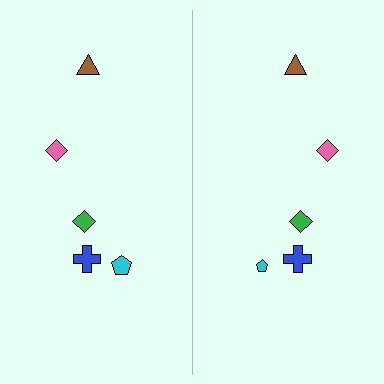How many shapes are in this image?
There are 10 shapes in this image.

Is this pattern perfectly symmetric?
No, the pattern is not perfectly symmetric. The cyan pentagon on the right side has a different size than its mirror counterpart.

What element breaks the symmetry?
The cyan pentagon on the right side has a different size than its mirror counterpart.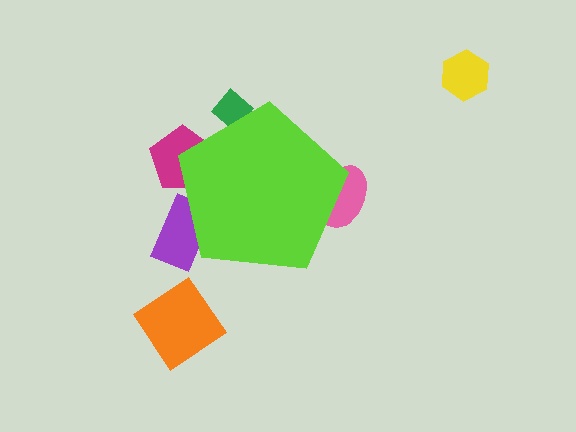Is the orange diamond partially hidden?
No, the orange diamond is fully visible.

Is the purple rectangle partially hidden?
Yes, the purple rectangle is partially hidden behind the lime pentagon.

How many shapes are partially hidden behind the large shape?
4 shapes are partially hidden.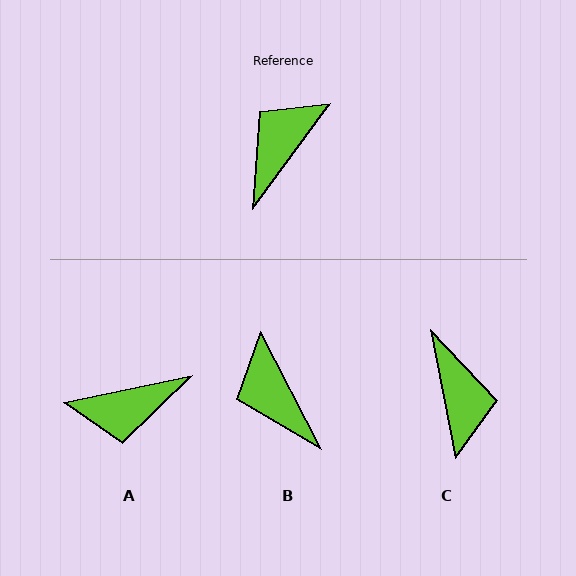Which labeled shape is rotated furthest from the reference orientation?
A, about 139 degrees away.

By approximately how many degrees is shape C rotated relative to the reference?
Approximately 133 degrees clockwise.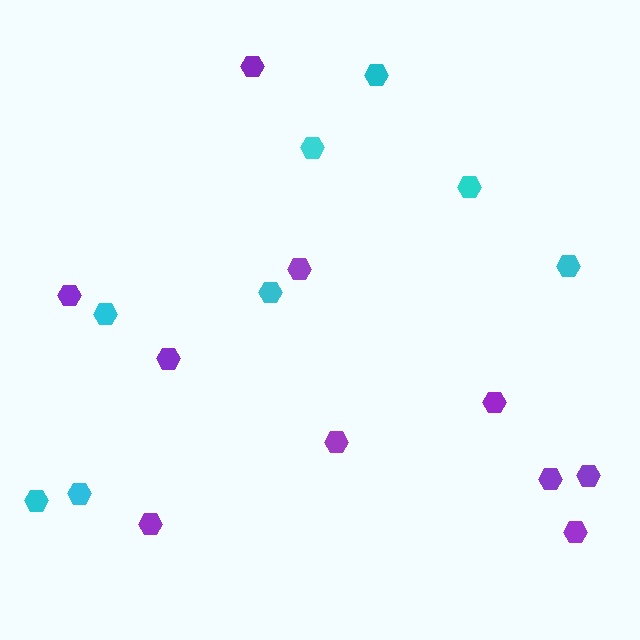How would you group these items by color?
There are 2 groups: one group of cyan hexagons (8) and one group of purple hexagons (10).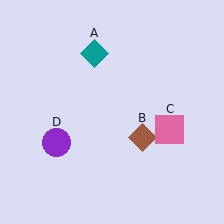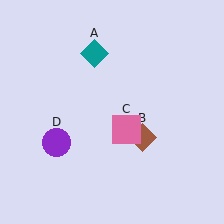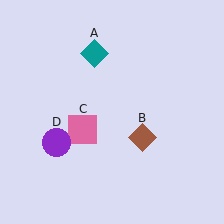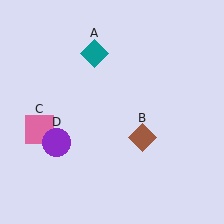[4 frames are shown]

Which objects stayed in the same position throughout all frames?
Teal diamond (object A) and brown diamond (object B) and purple circle (object D) remained stationary.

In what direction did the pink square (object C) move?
The pink square (object C) moved left.